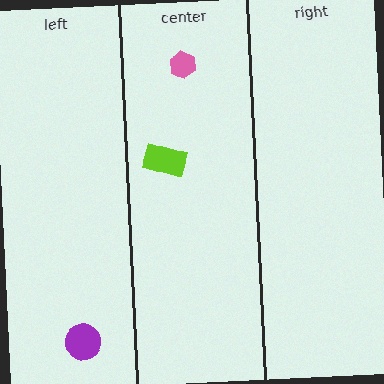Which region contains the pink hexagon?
The center region.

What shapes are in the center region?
The lime rectangle, the pink hexagon.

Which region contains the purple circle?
The left region.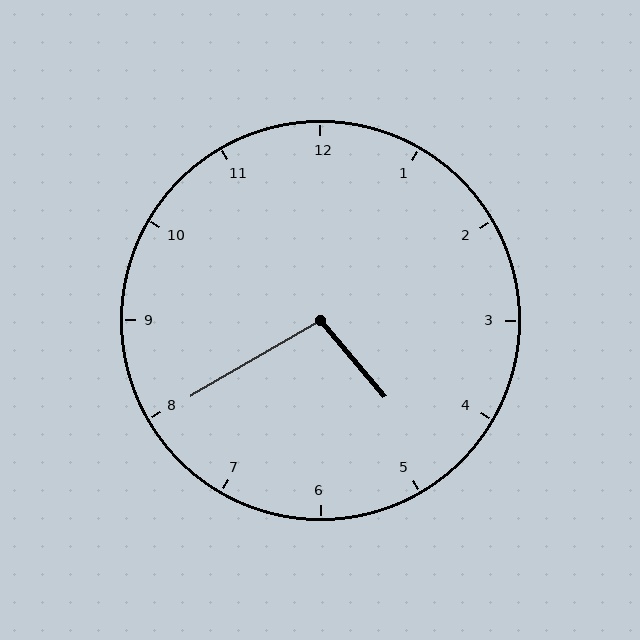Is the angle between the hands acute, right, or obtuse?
It is obtuse.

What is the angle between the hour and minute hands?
Approximately 100 degrees.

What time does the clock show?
4:40.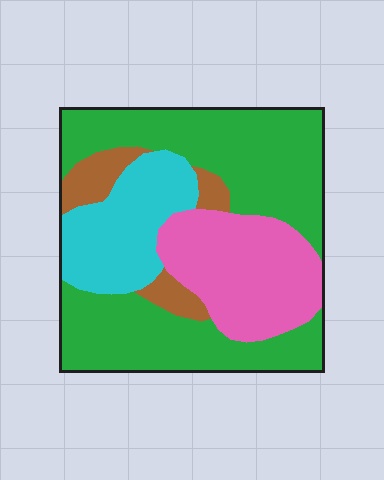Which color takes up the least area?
Brown, at roughly 10%.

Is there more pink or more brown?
Pink.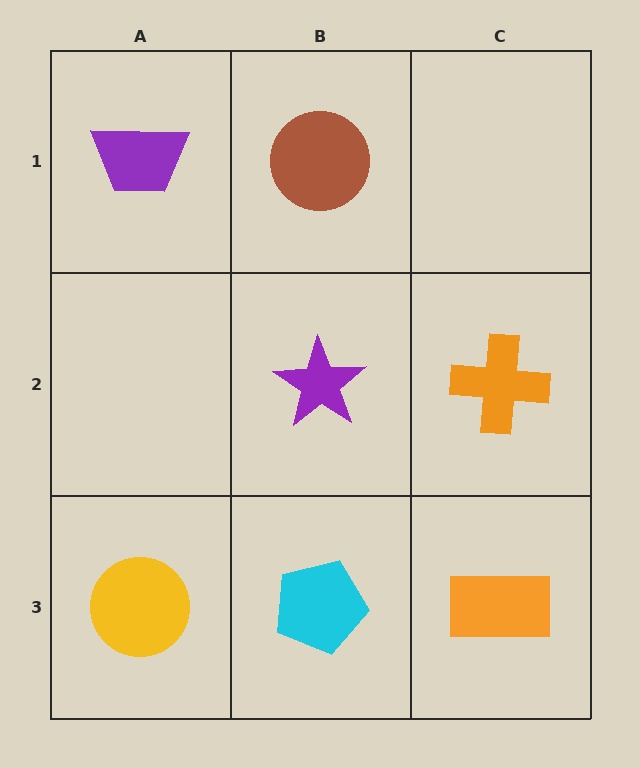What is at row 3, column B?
A cyan pentagon.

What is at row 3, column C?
An orange rectangle.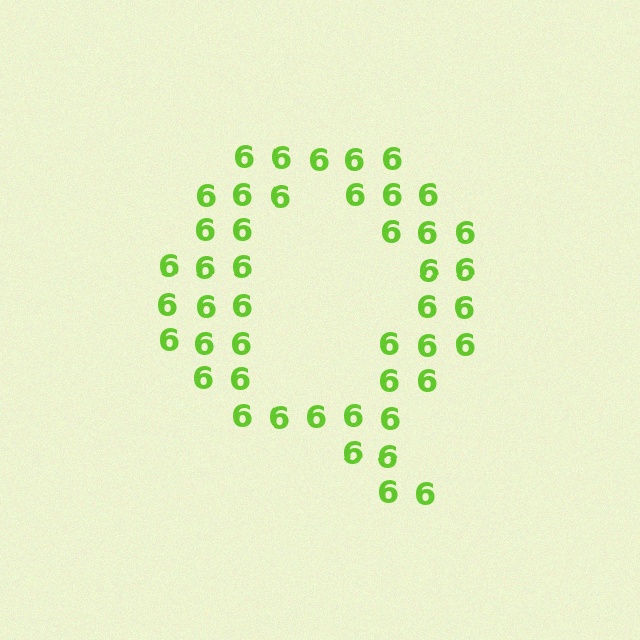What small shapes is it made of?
It is made of small digit 6's.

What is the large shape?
The large shape is the letter Q.